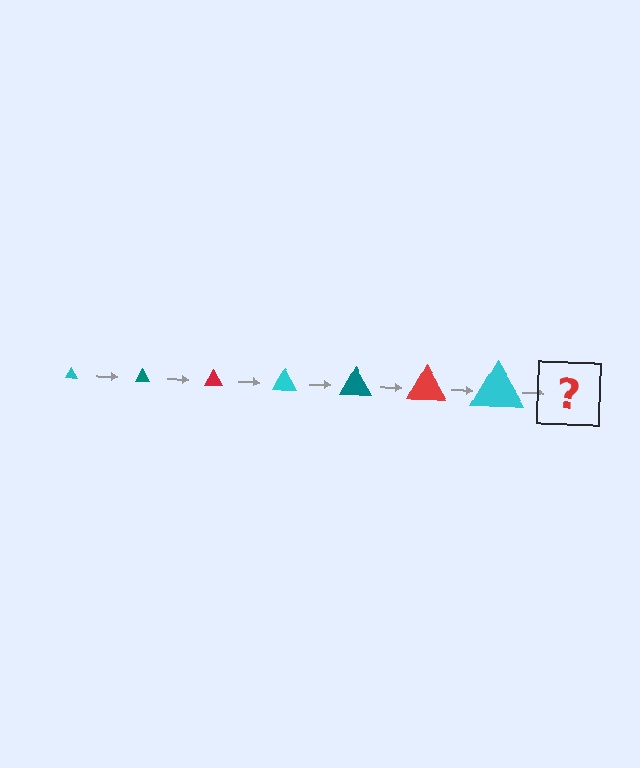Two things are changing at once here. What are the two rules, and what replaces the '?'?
The two rules are that the triangle grows larger each step and the color cycles through cyan, teal, and red. The '?' should be a teal triangle, larger than the previous one.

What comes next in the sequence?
The next element should be a teal triangle, larger than the previous one.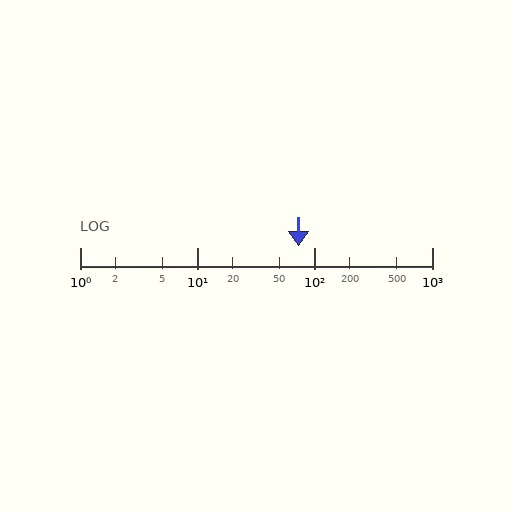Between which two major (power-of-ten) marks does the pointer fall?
The pointer is between 10 and 100.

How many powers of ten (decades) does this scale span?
The scale spans 3 decades, from 1 to 1000.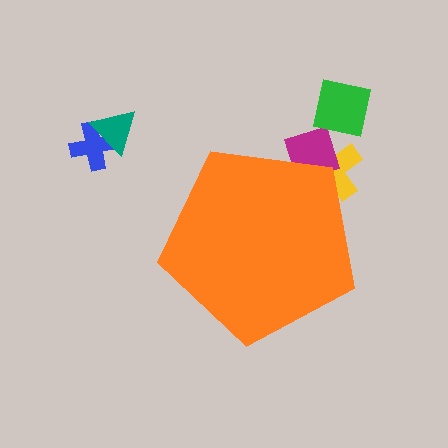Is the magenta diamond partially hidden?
Yes, the magenta diamond is partially hidden behind the orange pentagon.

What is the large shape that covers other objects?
An orange pentagon.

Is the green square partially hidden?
No, the green square is fully visible.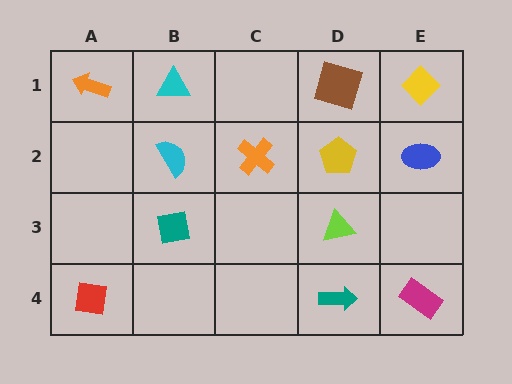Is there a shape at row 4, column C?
No, that cell is empty.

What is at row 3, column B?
A teal square.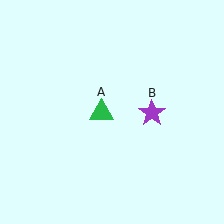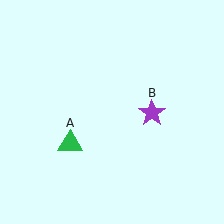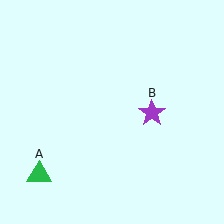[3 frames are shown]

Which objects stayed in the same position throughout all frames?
Purple star (object B) remained stationary.